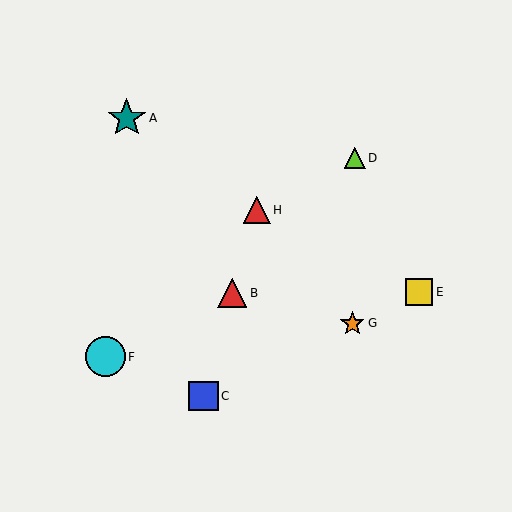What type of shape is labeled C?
Shape C is a blue square.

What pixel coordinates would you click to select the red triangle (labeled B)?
Click at (232, 293) to select the red triangle B.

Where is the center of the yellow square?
The center of the yellow square is at (419, 292).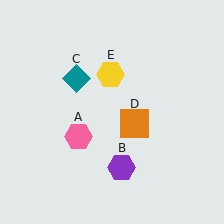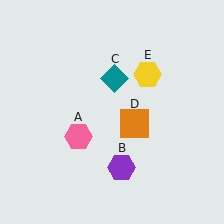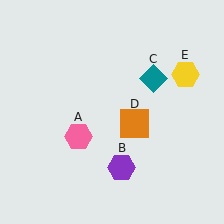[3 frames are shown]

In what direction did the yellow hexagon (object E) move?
The yellow hexagon (object E) moved right.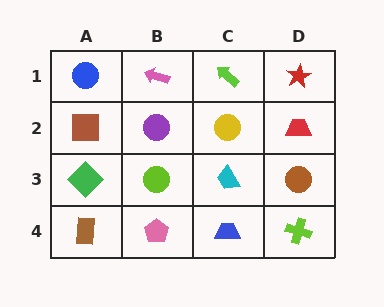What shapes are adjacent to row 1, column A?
A brown square (row 2, column A), a pink arrow (row 1, column B).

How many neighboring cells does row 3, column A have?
3.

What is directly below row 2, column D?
A brown circle.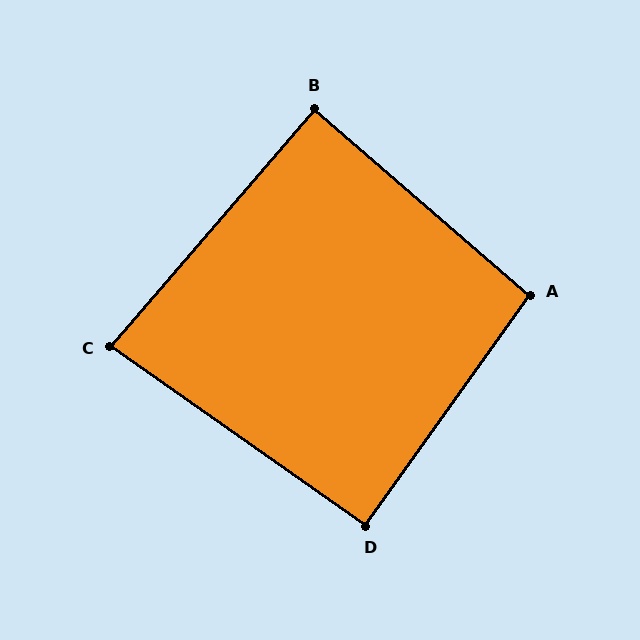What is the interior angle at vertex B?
Approximately 90 degrees (approximately right).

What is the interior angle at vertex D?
Approximately 90 degrees (approximately right).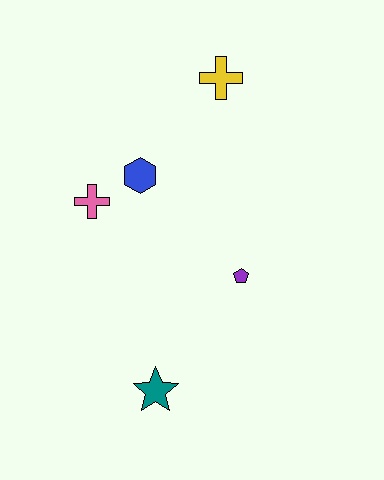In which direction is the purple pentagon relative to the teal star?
The purple pentagon is above the teal star.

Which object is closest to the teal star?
The purple pentagon is closest to the teal star.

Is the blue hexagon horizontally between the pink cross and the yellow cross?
Yes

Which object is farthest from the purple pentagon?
The yellow cross is farthest from the purple pentagon.